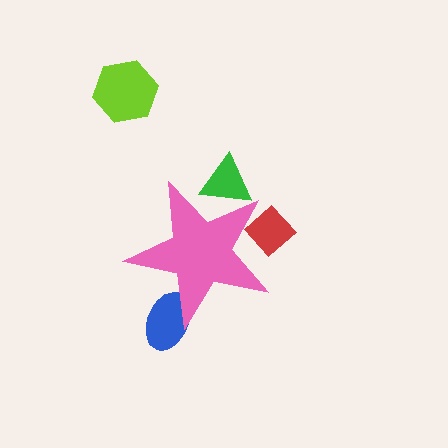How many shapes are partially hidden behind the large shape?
3 shapes are partially hidden.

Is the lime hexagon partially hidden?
No, the lime hexagon is fully visible.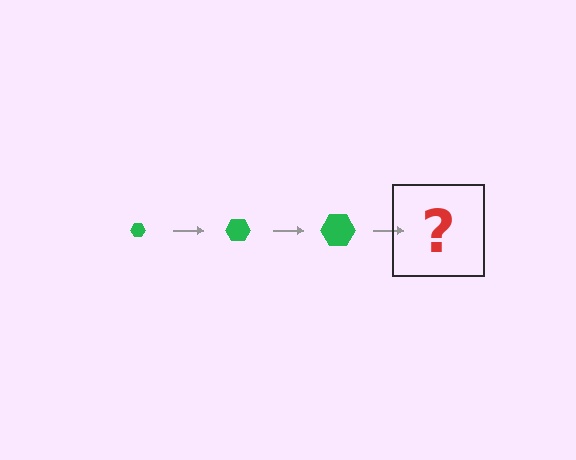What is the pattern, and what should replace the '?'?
The pattern is that the hexagon gets progressively larger each step. The '?' should be a green hexagon, larger than the previous one.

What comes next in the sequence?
The next element should be a green hexagon, larger than the previous one.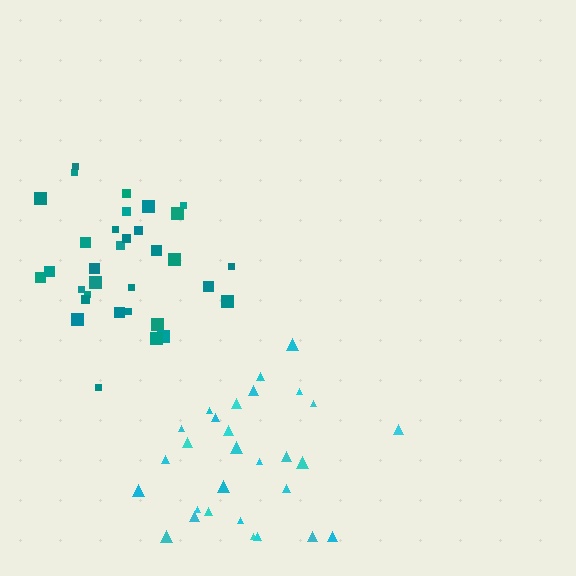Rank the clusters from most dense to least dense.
teal, cyan.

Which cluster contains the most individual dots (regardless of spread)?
Teal (33).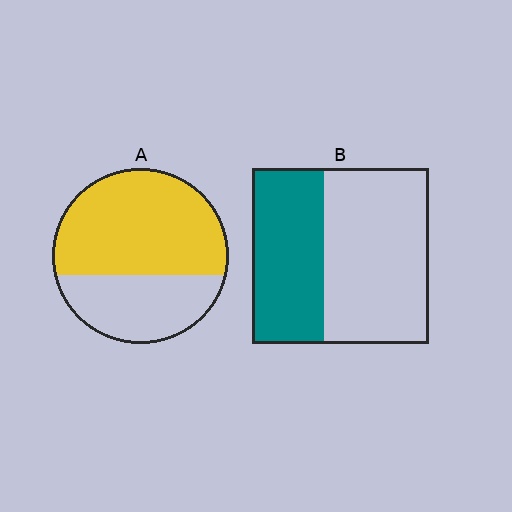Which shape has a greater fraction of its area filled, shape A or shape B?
Shape A.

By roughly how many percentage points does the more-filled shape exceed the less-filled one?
By roughly 25 percentage points (A over B).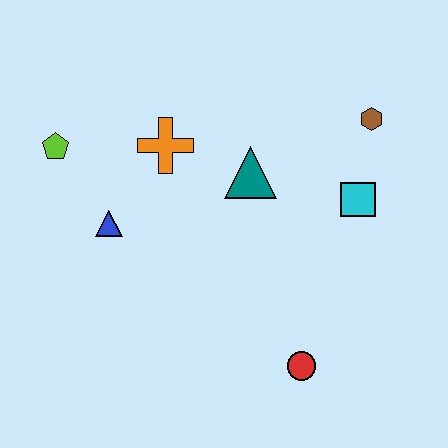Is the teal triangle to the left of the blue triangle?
No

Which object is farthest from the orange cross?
The red circle is farthest from the orange cross.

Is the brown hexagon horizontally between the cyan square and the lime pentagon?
No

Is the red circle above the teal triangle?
No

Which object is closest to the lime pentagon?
The blue triangle is closest to the lime pentagon.